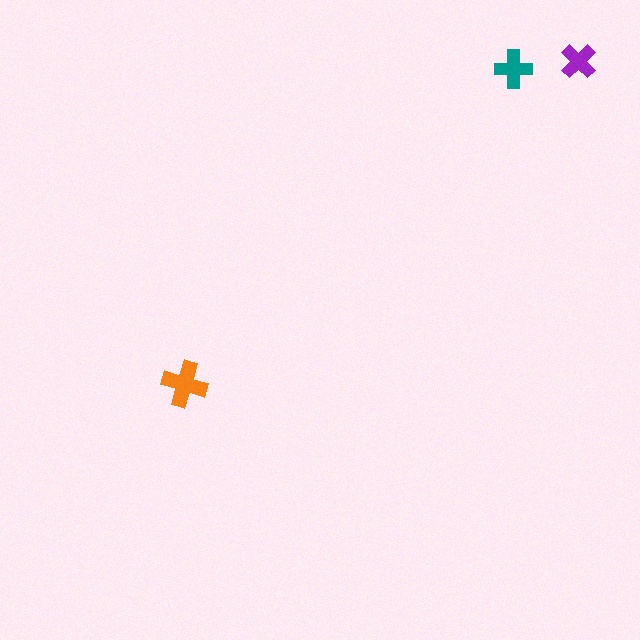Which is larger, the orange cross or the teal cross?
The orange one.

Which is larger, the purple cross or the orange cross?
The orange one.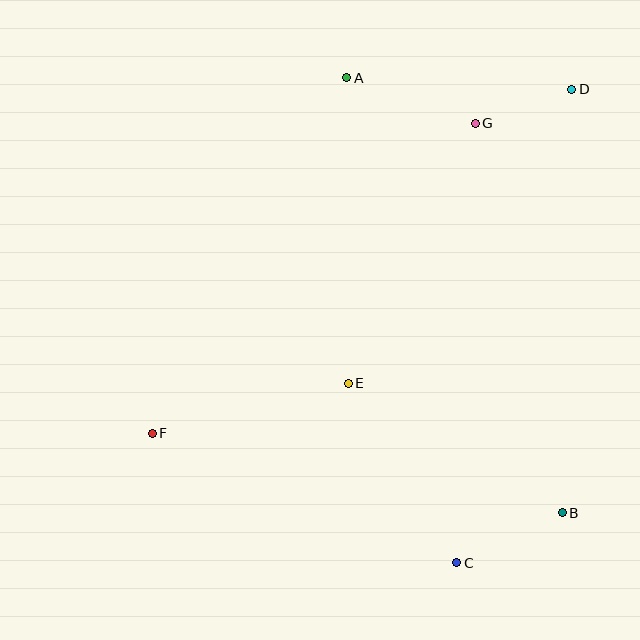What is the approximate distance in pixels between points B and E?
The distance between B and E is approximately 250 pixels.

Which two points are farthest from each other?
Points D and F are farthest from each other.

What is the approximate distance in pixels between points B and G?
The distance between B and G is approximately 399 pixels.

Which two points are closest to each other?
Points D and G are closest to each other.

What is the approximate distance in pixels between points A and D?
The distance between A and D is approximately 225 pixels.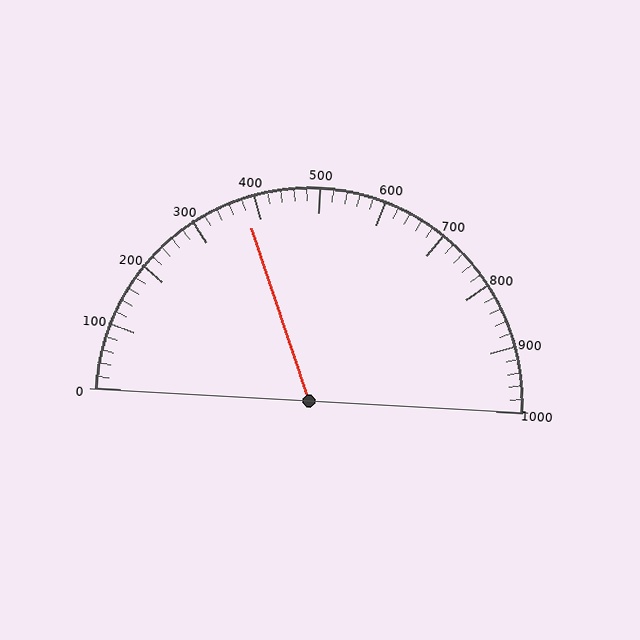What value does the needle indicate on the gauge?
The needle indicates approximately 380.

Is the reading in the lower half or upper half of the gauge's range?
The reading is in the lower half of the range (0 to 1000).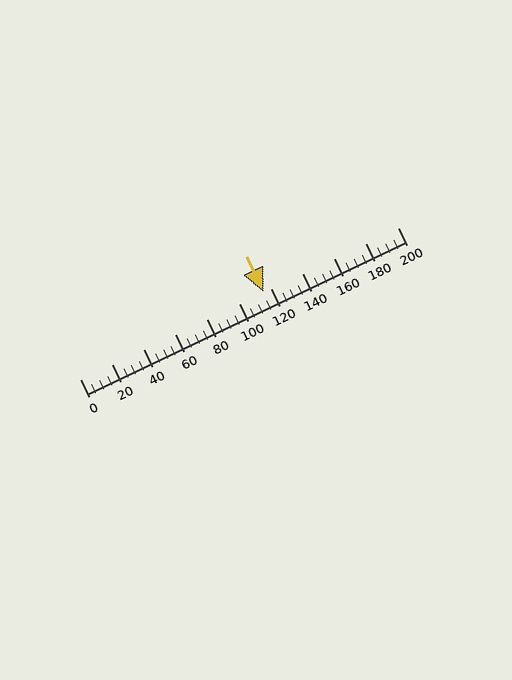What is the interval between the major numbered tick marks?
The major tick marks are spaced 20 units apart.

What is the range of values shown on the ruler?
The ruler shows values from 0 to 200.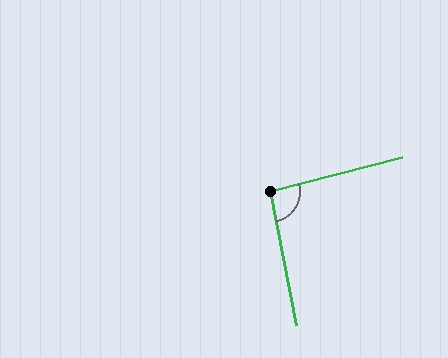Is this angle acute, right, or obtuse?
It is approximately a right angle.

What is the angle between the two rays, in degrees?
Approximately 93 degrees.